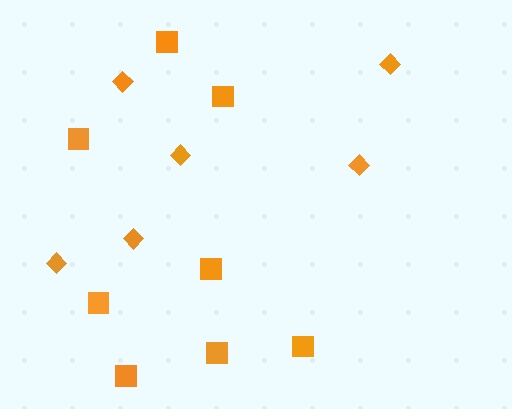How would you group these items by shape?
There are 2 groups: one group of diamonds (6) and one group of squares (8).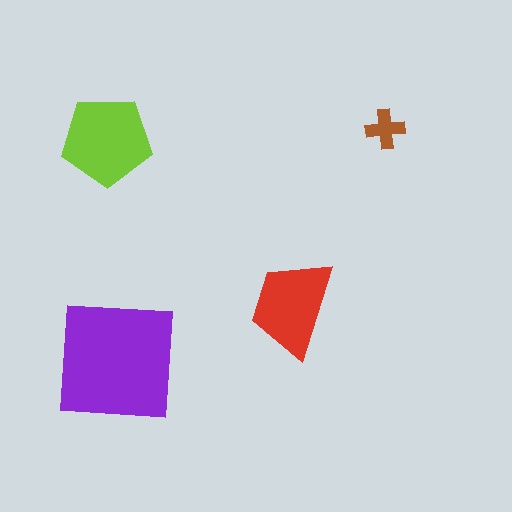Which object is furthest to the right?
The brown cross is rightmost.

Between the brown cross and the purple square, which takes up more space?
The purple square.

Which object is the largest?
The purple square.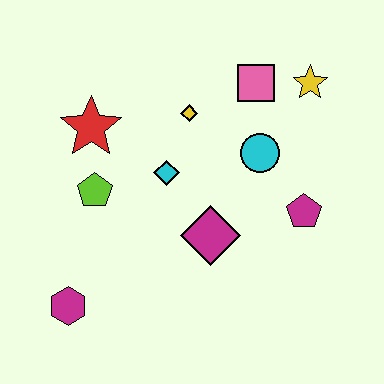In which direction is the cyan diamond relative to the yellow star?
The cyan diamond is to the left of the yellow star.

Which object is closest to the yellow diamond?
The cyan diamond is closest to the yellow diamond.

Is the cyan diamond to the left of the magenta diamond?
Yes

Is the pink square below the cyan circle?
No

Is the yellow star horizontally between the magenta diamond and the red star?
No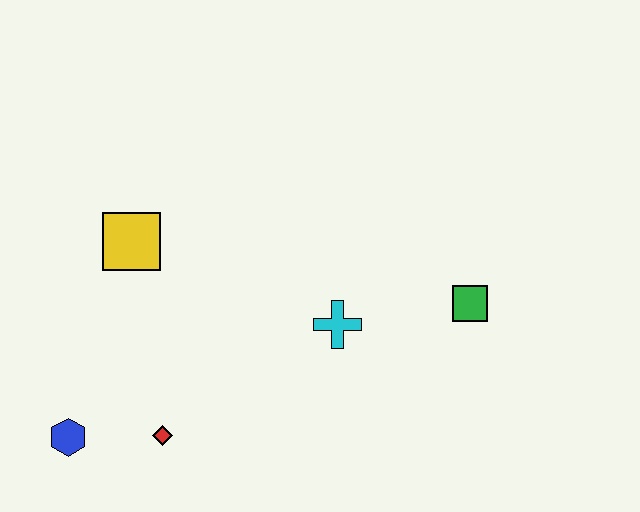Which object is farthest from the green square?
The blue hexagon is farthest from the green square.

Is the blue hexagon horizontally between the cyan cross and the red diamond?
No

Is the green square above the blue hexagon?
Yes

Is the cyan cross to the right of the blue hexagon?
Yes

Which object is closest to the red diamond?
The blue hexagon is closest to the red diamond.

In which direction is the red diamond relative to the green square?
The red diamond is to the left of the green square.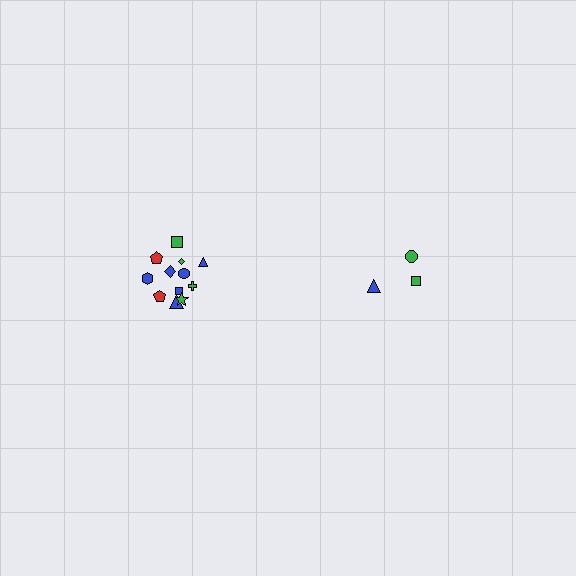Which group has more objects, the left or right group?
The left group.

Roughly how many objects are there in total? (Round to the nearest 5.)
Roughly 15 objects in total.